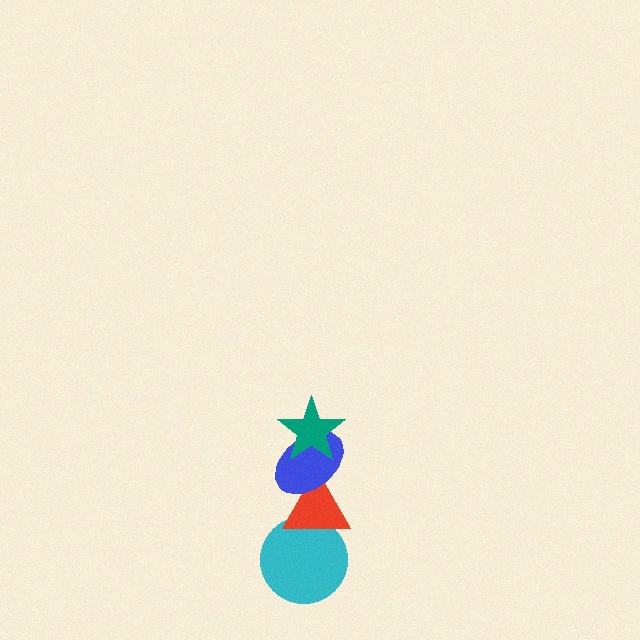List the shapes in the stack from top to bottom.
From top to bottom: the teal star, the blue ellipse, the red triangle, the cyan circle.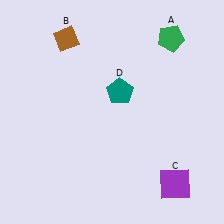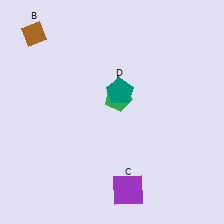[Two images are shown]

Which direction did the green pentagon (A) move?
The green pentagon (A) moved down.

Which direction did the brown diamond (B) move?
The brown diamond (B) moved left.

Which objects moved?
The objects that moved are: the green pentagon (A), the brown diamond (B), the purple square (C).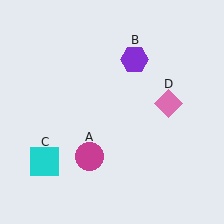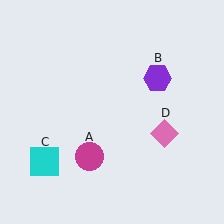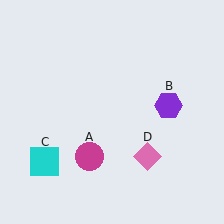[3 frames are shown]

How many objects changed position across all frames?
2 objects changed position: purple hexagon (object B), pink diamond (object D).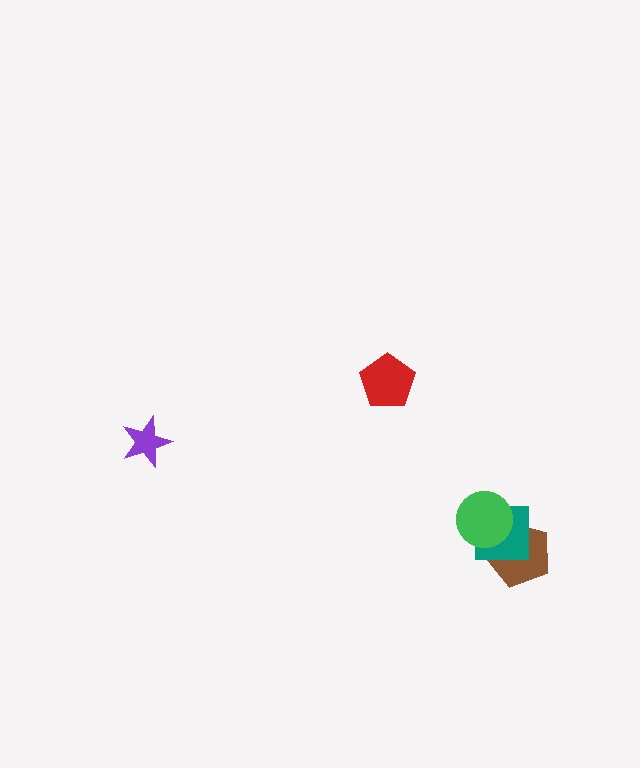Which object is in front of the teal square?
The green circle is in front of the teal square.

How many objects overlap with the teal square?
2 objects overlap with the teal square.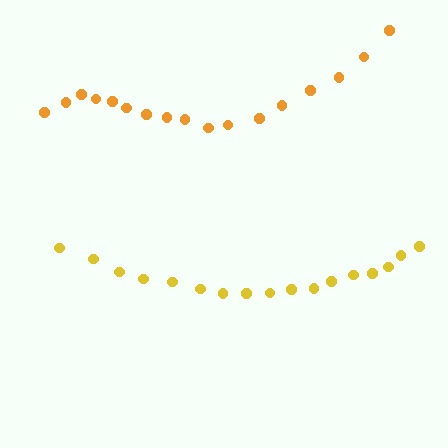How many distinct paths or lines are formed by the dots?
There are 2 distinct paths.